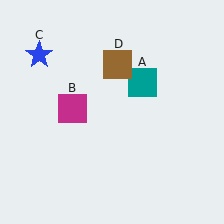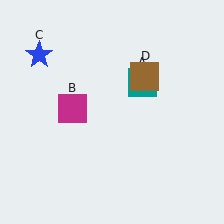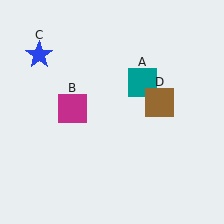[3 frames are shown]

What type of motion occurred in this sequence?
The brown square (object D) rotated clockwise around the center of the scene.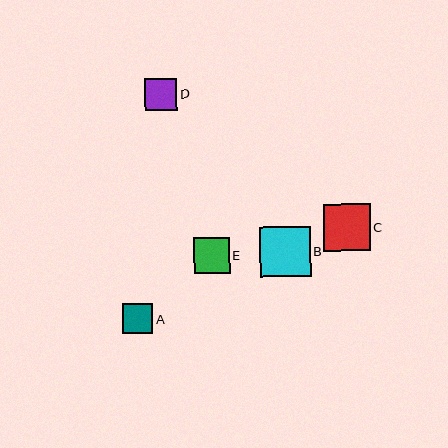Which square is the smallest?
Square A is the smallest with a size of approximately 30 pixels.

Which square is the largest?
Square B is the largest with a size of approximately 51 pixels.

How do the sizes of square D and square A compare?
Square D and square A are approximately the same size.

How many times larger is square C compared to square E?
Square C is approximately 1.3 times the size of square E.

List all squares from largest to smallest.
From largest to smallest: B, C, E, D, A.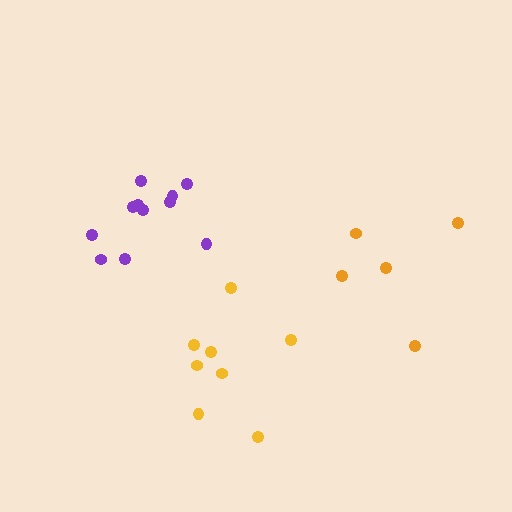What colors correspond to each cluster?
The clusters are colored: yellow, purple, orange.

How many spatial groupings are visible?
There are 3 spatial groupings.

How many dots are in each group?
Group 1: 8 dots, Group 2: 11 dots, Group 3: 5 dots (24 total).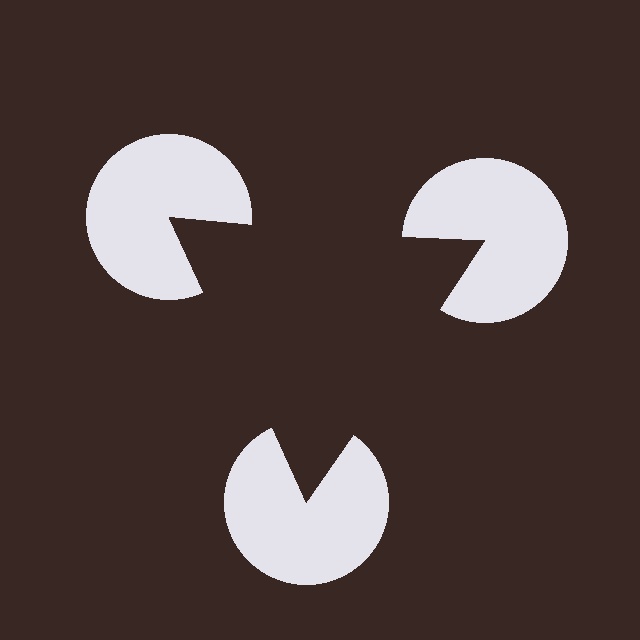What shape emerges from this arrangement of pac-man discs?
An illusory triangle — its edges are inferred from the aligned wedge cuts in the pac-man discs, not physically drawn.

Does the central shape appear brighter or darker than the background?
It typically appears slightly darker than the background, even though no actual brightness change is drawn.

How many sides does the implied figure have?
3 sides.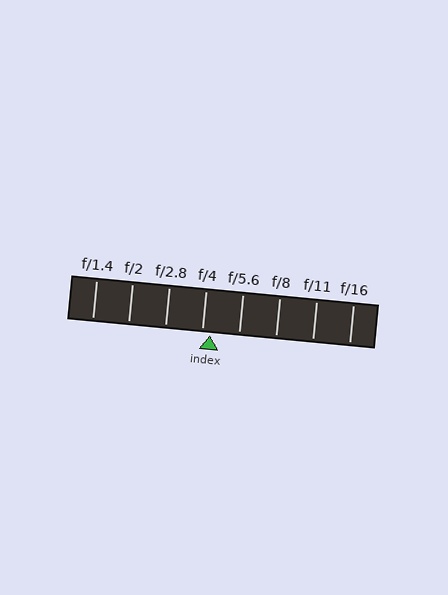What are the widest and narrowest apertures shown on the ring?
The widest aperture shown is f/1.4 and the narrowest is f/16.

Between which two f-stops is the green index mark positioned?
The index mark is between f/4 and f/5.6.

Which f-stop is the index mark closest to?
The index mark is closest to f/4.